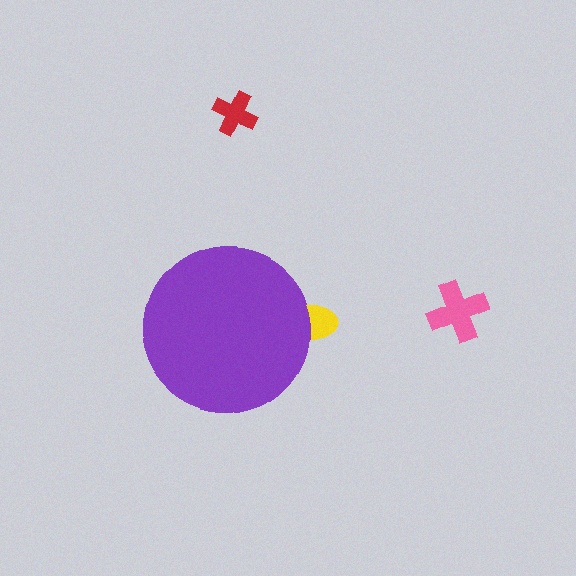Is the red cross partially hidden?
No, the red cross is fully visible.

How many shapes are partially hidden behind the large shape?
1 shape is partially hidden.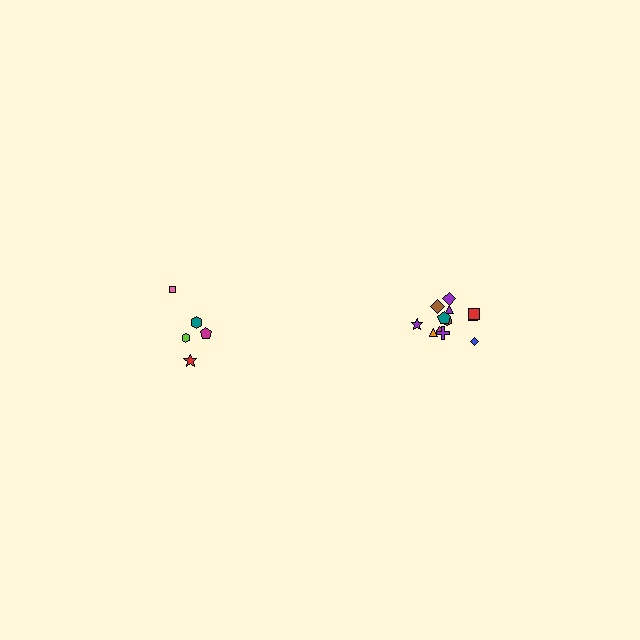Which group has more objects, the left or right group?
The right group.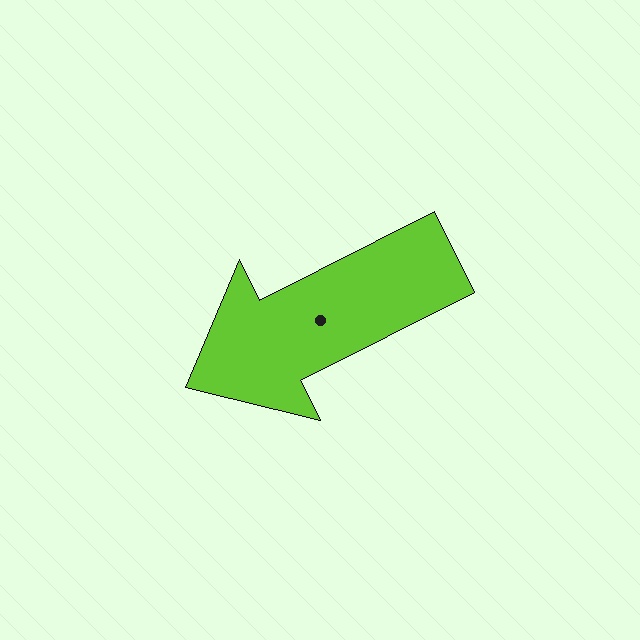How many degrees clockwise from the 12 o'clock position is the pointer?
Approximately 243 degrees.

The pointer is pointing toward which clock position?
Roughly 8 o'clock.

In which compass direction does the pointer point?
Southwest.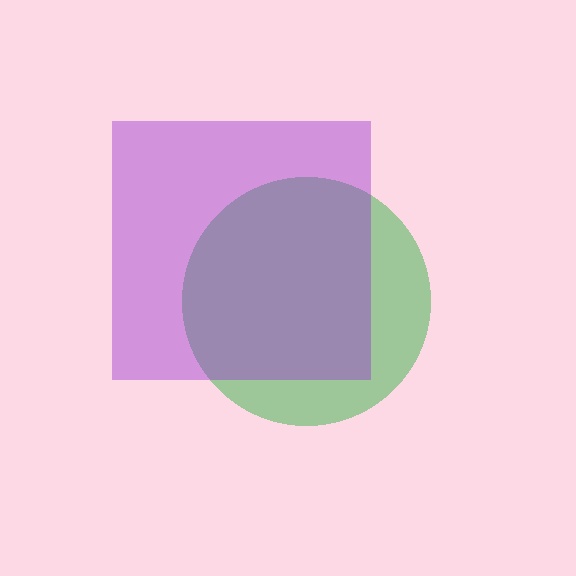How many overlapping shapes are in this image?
There are 2 overlapping shapes in the image.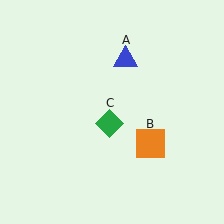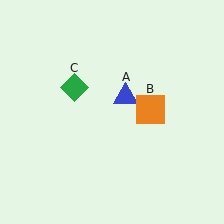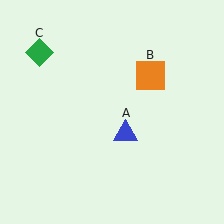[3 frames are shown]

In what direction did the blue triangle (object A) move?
The blue triangle (object A) moved down.